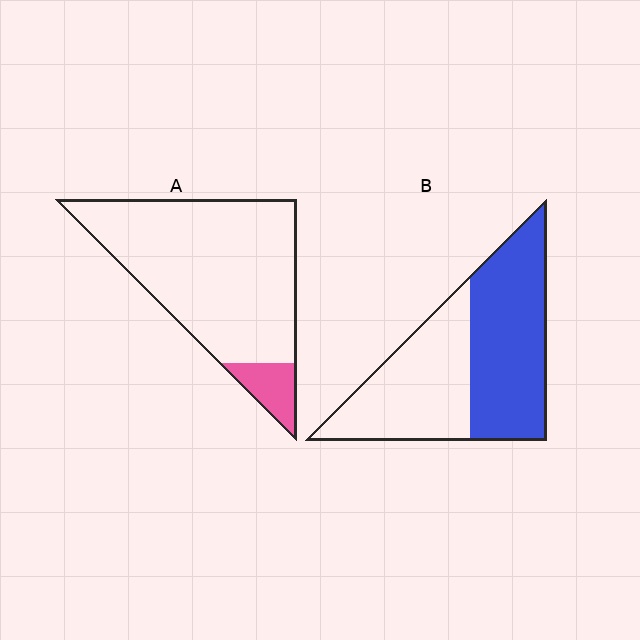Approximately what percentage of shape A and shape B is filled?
A is approximately 10% and B is approximately 55%.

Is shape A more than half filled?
No.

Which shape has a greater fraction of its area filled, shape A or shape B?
Shape B.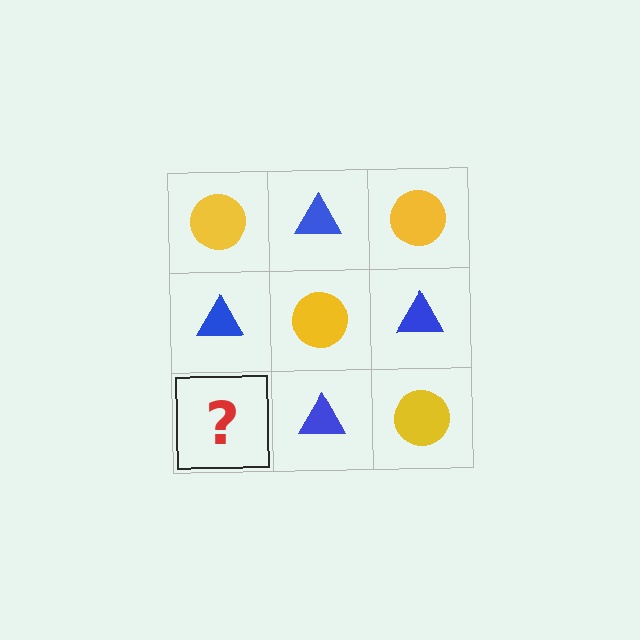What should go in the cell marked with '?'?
The missing cell should contain a yellow circle.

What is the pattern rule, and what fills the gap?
The rule is that it alternates yellow circle and blue triangle in a checkerboard pattern. The gap should be filled with a yellow circle.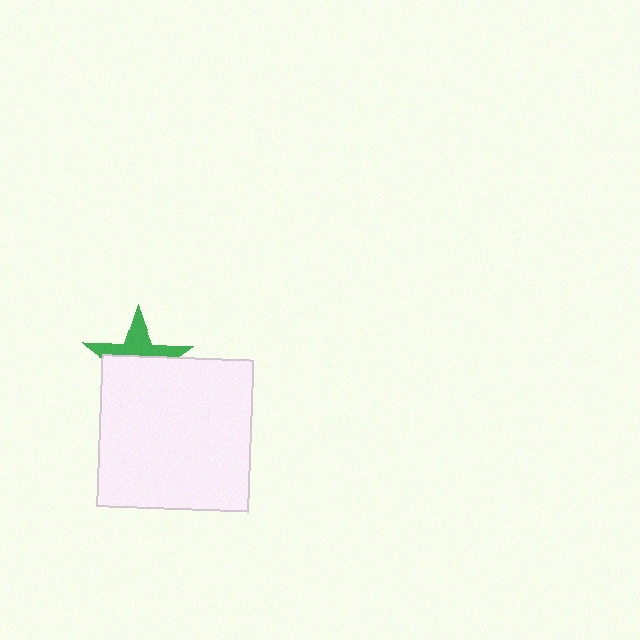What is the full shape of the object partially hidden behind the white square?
The partially hidden object is a green star.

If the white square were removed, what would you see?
You would see the complete green star.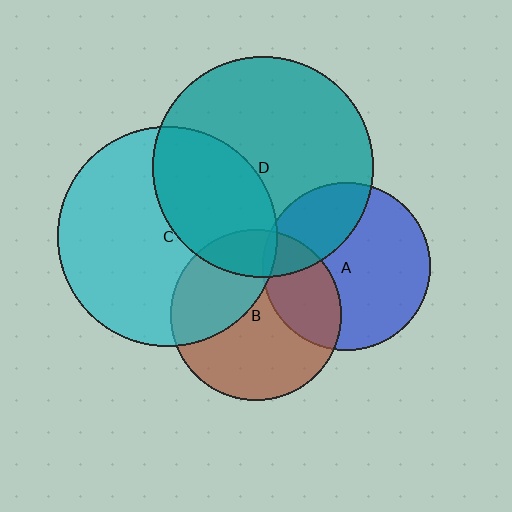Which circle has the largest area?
Circle D (teal).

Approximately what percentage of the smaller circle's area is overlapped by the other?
Approximately 30%.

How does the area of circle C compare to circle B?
Approximately 1.6 times.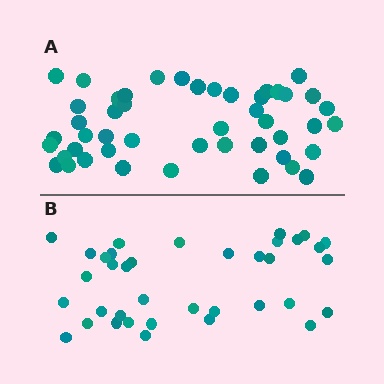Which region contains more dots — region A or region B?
Region A (the top region) has more dots.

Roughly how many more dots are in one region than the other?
Region A has roughly 10 or so more dots than region B.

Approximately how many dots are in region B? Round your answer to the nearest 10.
About 40 dots. (The exact count is 37, which rounds to 40.)